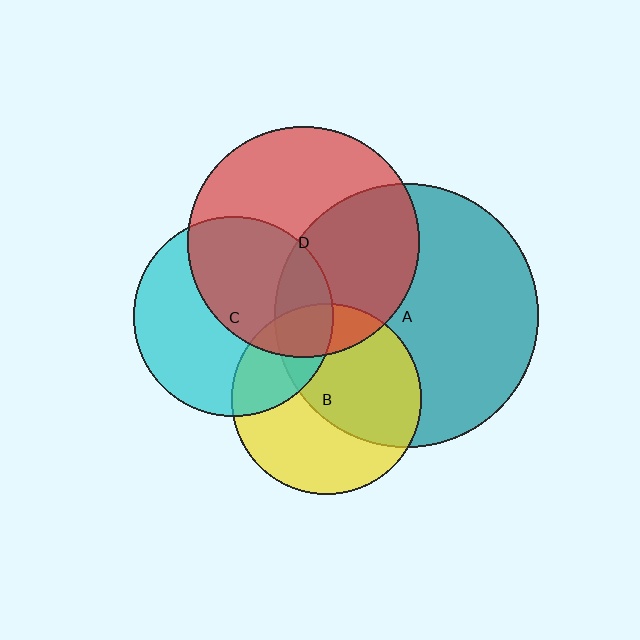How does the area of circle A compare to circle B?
Approximately 1.9 times.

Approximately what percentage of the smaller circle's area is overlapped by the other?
Approximately 20%.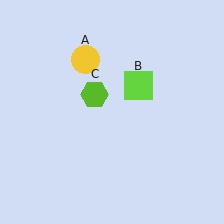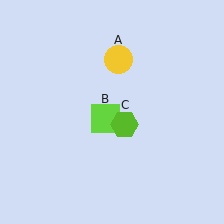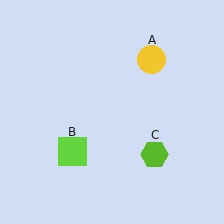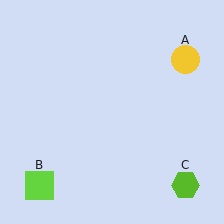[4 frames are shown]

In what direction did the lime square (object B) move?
The lime square (object B) moved down and to the left.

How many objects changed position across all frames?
3 objects changed position: yellow circle (object A), lime square (object B), lime hexagon (object C).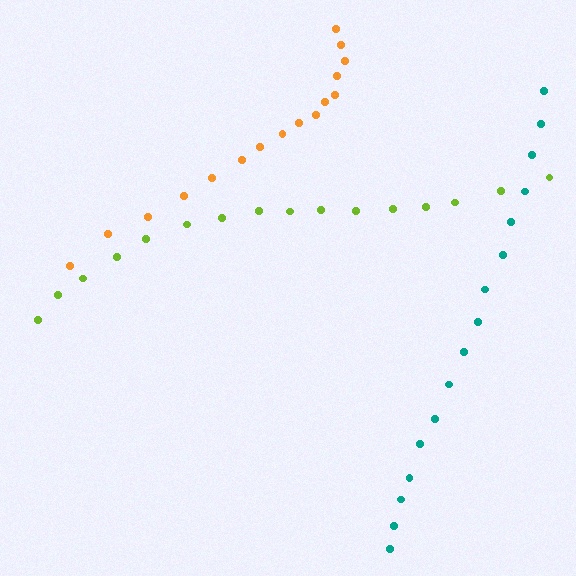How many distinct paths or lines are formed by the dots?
There are 3 distinct paths.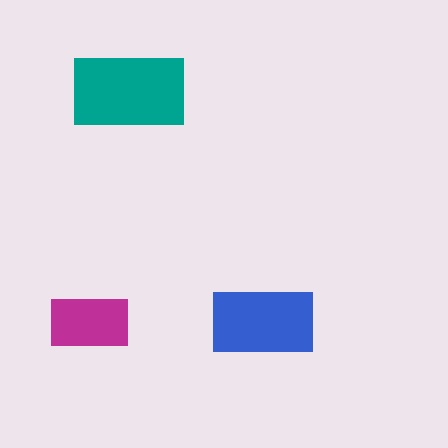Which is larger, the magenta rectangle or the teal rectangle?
The teal one.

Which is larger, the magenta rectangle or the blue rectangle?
The blue one.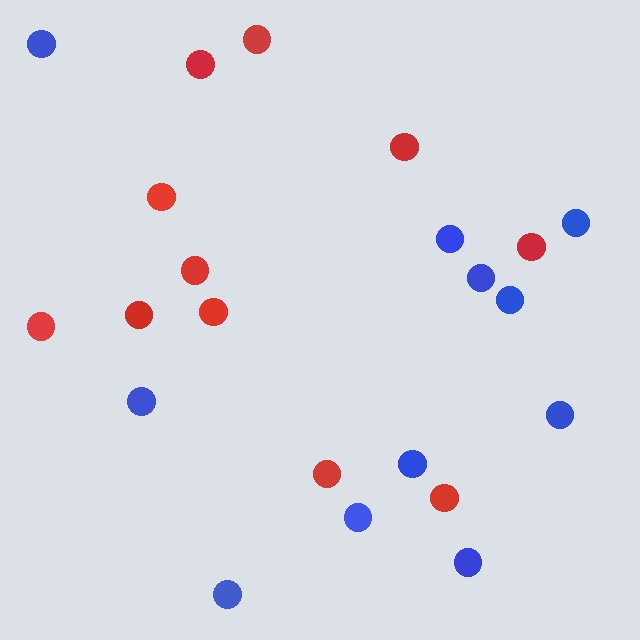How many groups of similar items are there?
There are 2 groups: one group of blue circles (11) and one group of red circles (11).